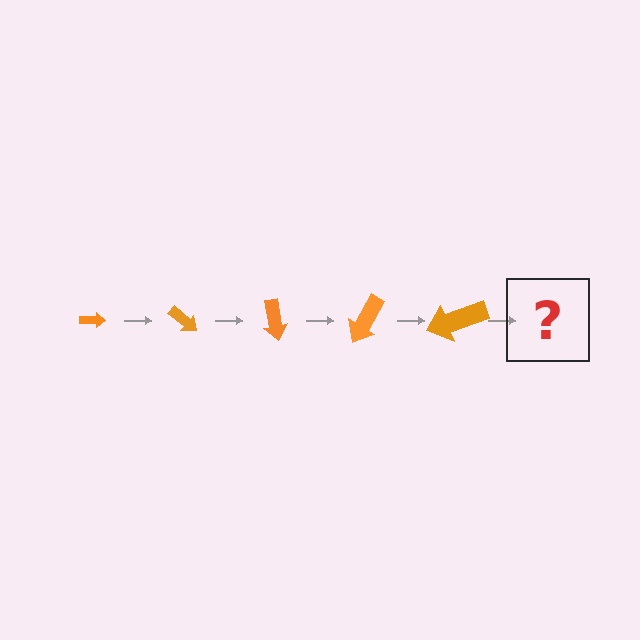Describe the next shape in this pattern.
It should be an arrow, larger than the previous one and rotated 200 degrees from the start.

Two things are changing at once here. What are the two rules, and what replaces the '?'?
The two rules are that the arrow grows larger each step and it rotates 40 degrees each step. The '?' should be an arrow, larger than the previous one and rotated 200 degrees from the start.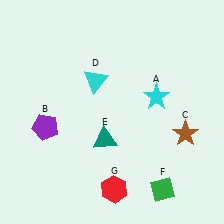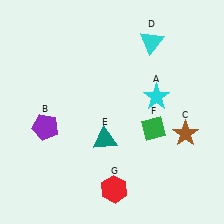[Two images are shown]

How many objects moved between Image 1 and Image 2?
2 objects moved between the two images.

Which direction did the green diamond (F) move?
The green diamond (F) moved up.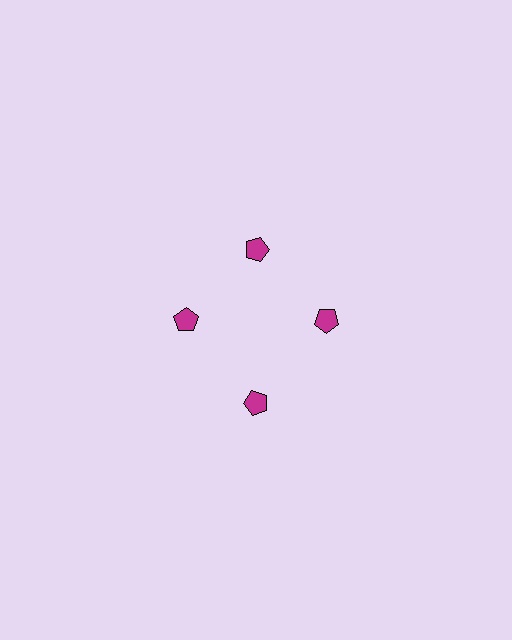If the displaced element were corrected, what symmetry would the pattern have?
It would have 4-fold rotational symmetry — the pattern would map onto itself every 90 degrees.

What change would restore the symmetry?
The symmetry would be restored by moving it inward, back onto the ring so that all 4 pentagons sit at equal angles and equal distance from the center.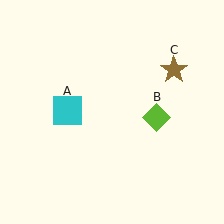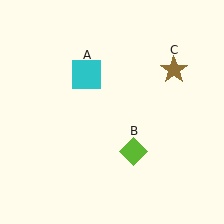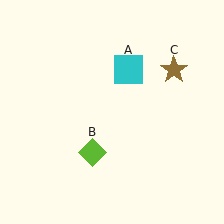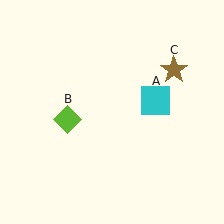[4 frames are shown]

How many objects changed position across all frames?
2 objects changed position: cyan square (object A), lime diamond (object B).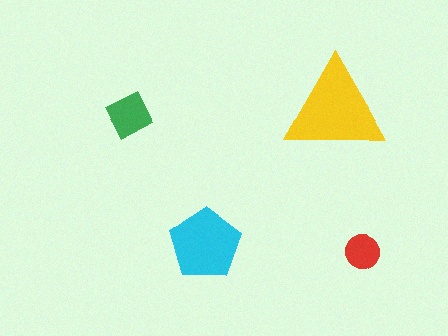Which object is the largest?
The yellow triangle.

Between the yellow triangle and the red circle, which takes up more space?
The yellow triangle.